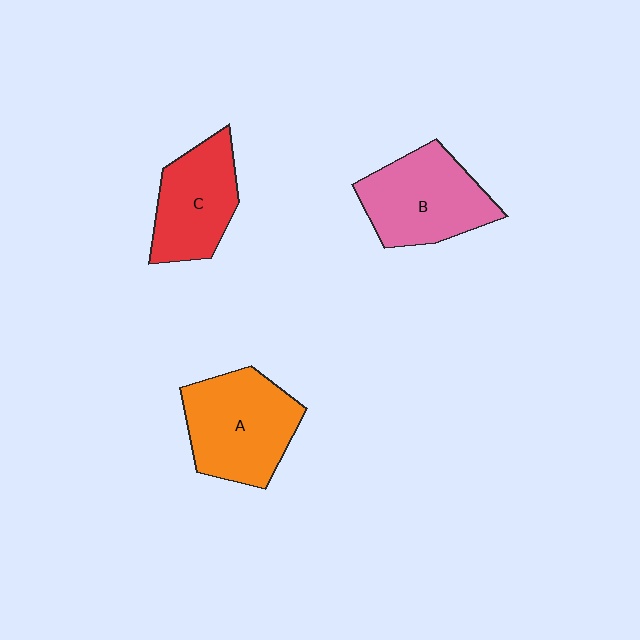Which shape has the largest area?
Shape A (orange).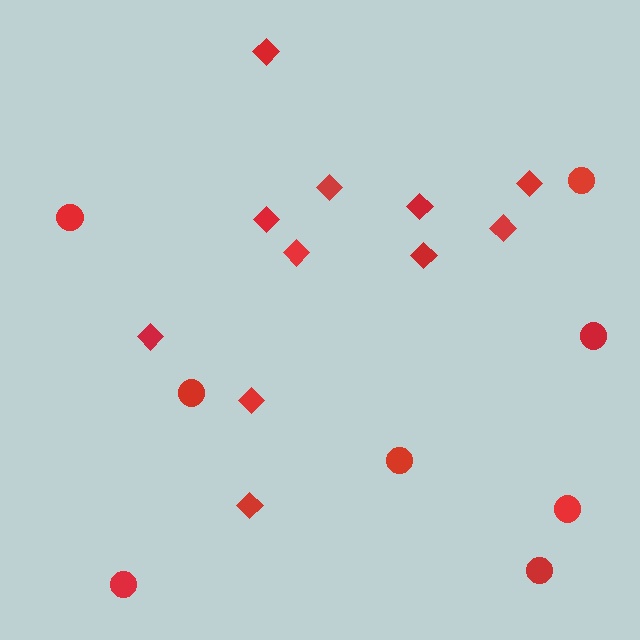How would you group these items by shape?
There are 2 groups: one group of circles (8) and one group of diamonds (11).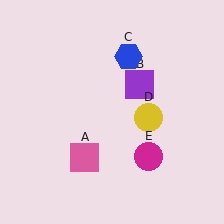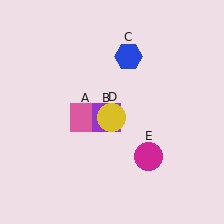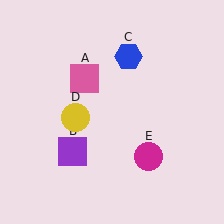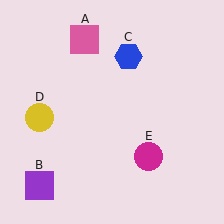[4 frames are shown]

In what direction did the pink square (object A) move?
The pink square (object A) moved up.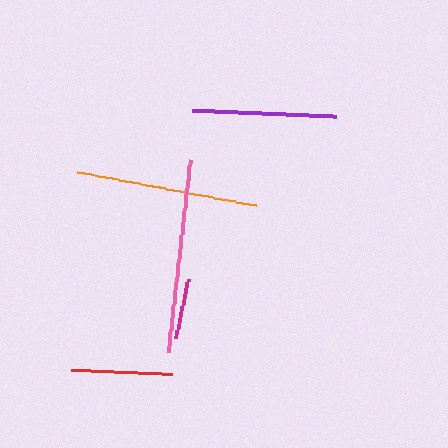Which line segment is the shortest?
The magenta line is the shortest at approximately 60 pixels.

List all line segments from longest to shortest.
From longest to shortest: pink, orange, purple, red, magenta.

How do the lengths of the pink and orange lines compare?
The pink and orange lines are approximately the same length.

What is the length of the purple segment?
The purple segment is approximately 144 pixels long.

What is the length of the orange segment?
The orange segment is approximately 182 pixels long.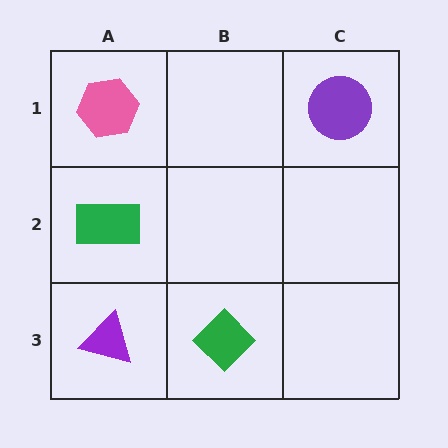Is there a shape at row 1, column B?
No, that cell is empty.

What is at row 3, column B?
A green diamond.